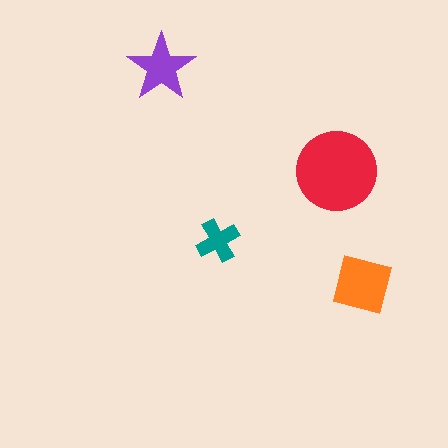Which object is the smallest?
The teal cross.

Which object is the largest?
The red circle.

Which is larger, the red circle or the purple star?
The red circle.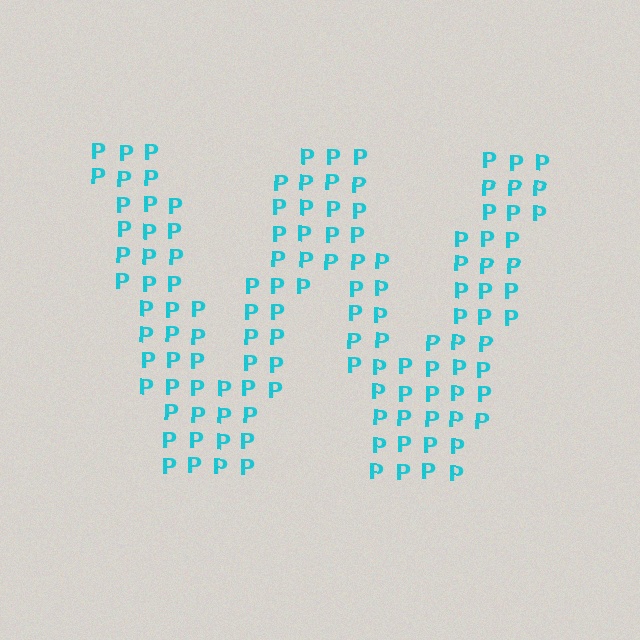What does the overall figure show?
The overall figure shows the letter W.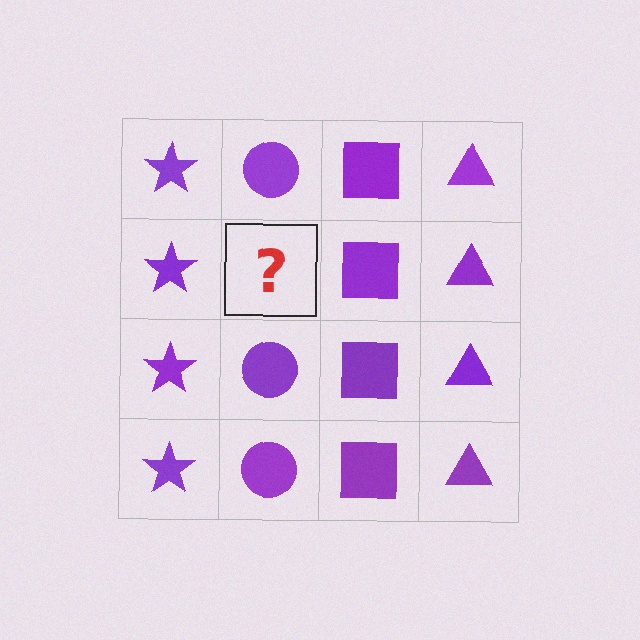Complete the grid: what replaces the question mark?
The question mark should be replaced with a purple circle.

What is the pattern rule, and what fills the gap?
The rule is that each column has a consistent shape. The gap should be filled with a purple circle.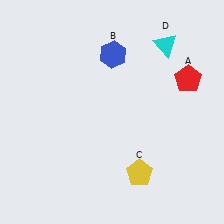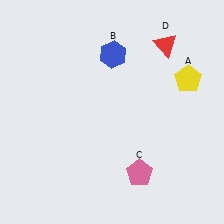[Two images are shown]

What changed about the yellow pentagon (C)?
In Image 1, C is yellow. In Image 2, it changed to pink.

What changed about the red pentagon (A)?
In Image 1, A is red. In Image 2, it changed to yellow.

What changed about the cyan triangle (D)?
In Image 1, D is cyan. In Image 2, it changed to red.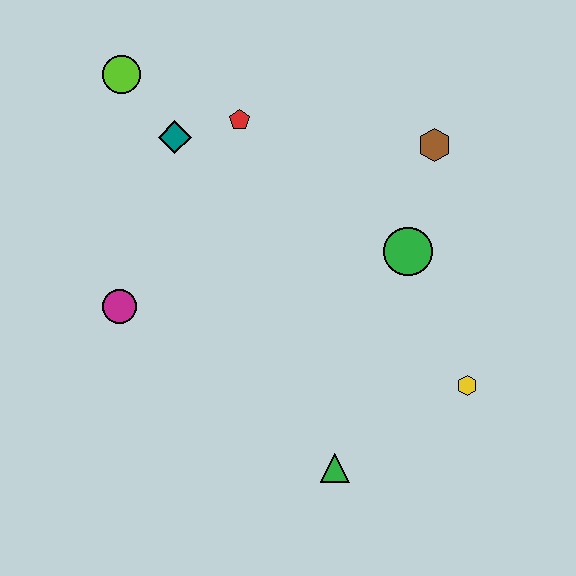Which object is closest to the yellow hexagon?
The green circle is closest to the yellow hexagon.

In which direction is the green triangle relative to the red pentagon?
The green triangle is below the red pentagon.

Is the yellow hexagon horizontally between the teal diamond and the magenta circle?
No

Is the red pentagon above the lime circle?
No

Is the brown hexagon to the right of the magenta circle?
Yes